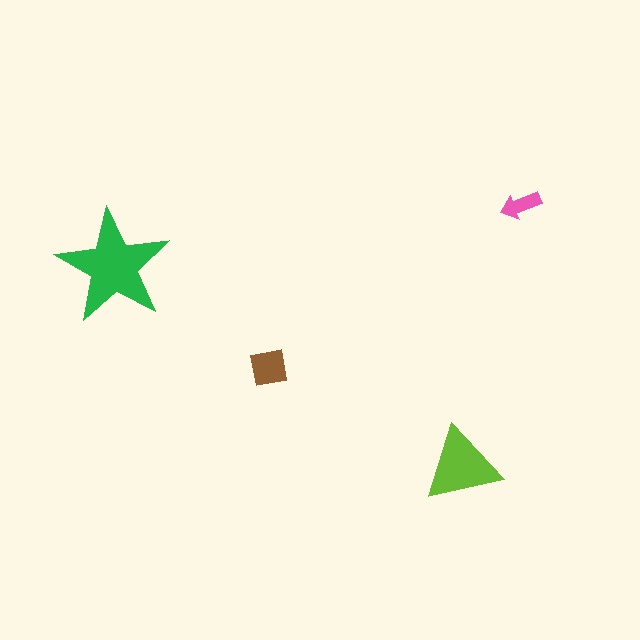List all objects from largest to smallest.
The green star, the lime triangle, the brown square, the pink arrow.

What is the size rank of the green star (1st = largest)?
1st.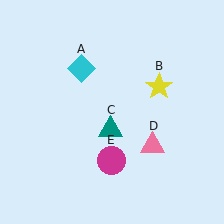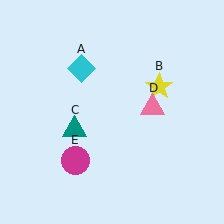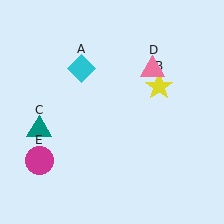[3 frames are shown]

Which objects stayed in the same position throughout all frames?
Cyan diamond (object A) and yellow star (object B) remained stationary.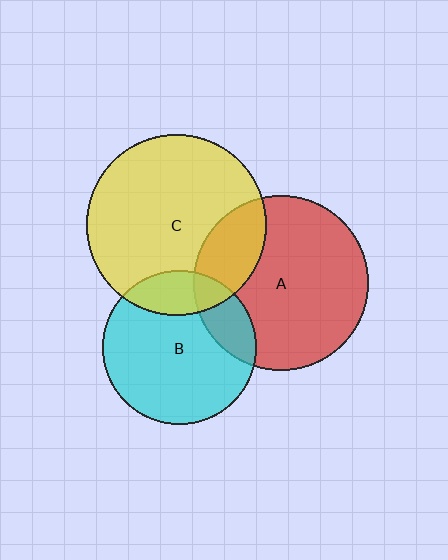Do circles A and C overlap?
Yes.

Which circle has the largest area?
Circle C (yellow).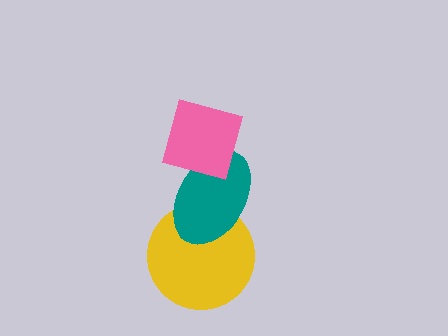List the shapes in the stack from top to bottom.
From top to bottom: the pink diamond, the teal ellipse, the yellow circle.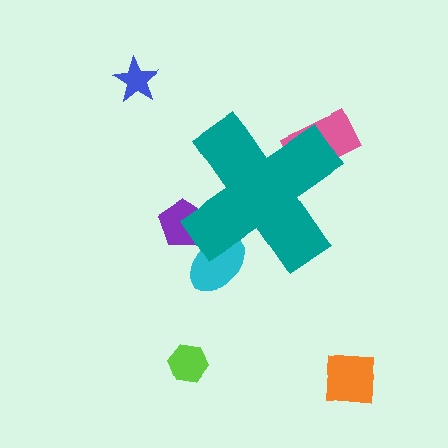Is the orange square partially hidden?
No, the orange square is fully visible.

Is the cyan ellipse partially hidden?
Yes, the cyan ellipse is partially hidden behind the teal cross.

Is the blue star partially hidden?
No, the blue star is fully visible.